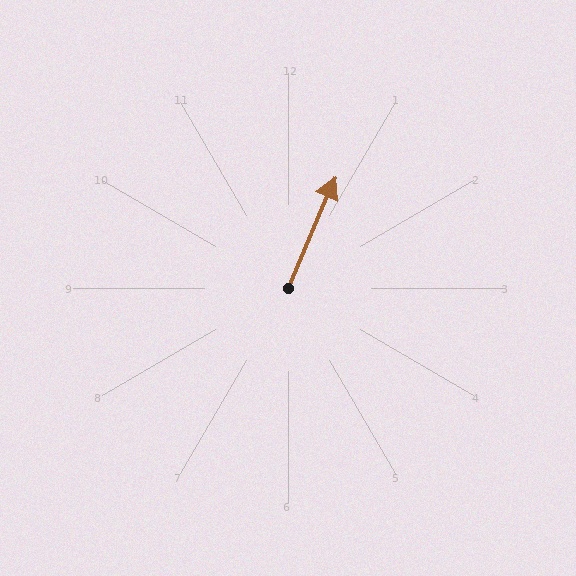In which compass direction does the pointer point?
Northeast.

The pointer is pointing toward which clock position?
Roughly 1 o'clock.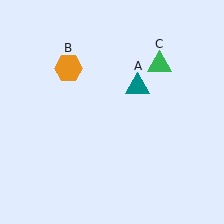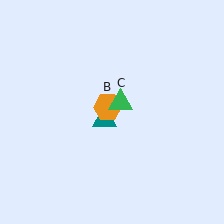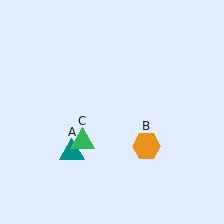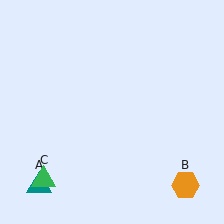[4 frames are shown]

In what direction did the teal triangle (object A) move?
The teal triangle (object A) moved down and to the left.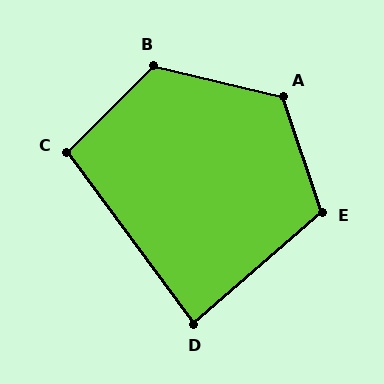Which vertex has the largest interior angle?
A, at approximately 122 degrees.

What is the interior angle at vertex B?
Approximately 122 degrees (obtuse).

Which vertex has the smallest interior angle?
D, at approximately 86 degrees.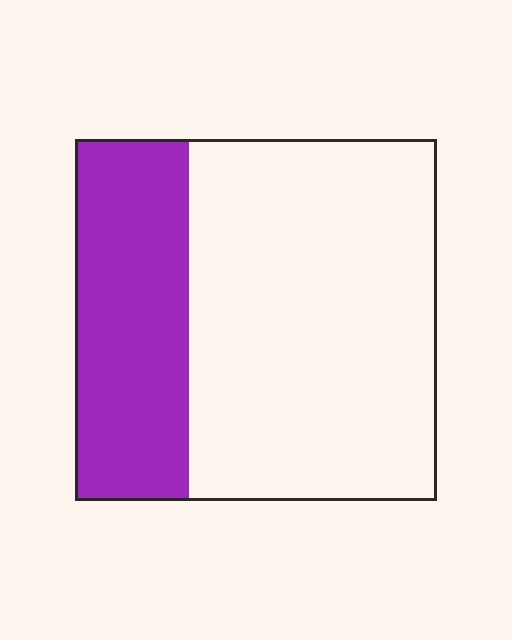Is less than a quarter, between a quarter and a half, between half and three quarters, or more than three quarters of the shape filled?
Between a quarter and a half.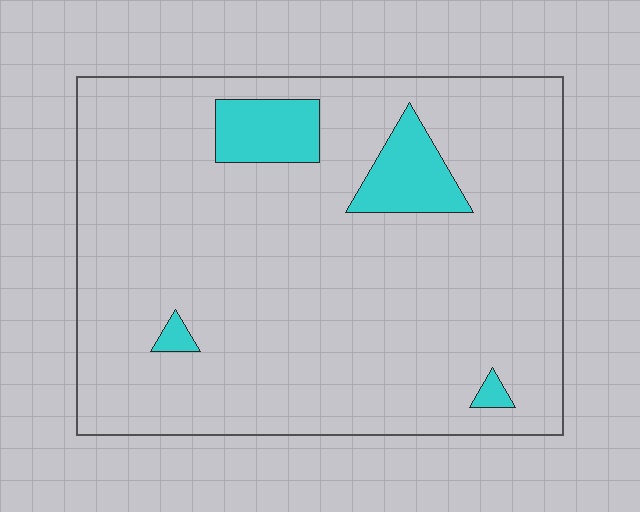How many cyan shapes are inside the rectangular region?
4.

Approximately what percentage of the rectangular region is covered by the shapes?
Approximately 10%.